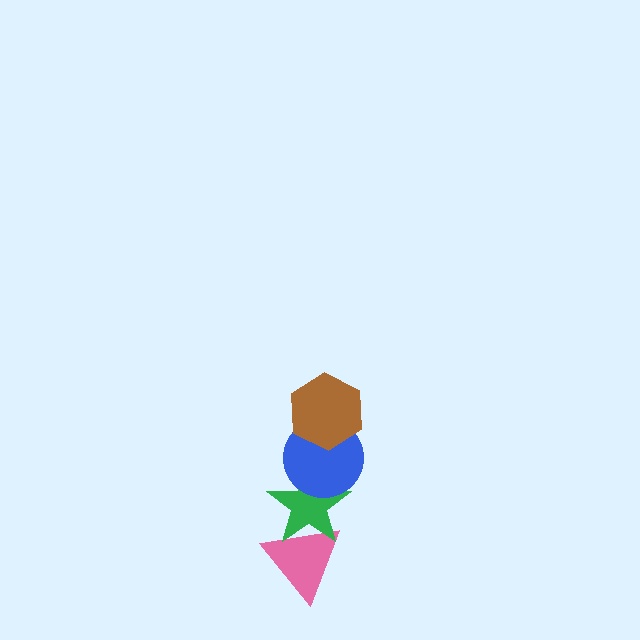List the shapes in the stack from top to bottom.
From top to bottom: the brown hexagon, the blue circle, the green star, the pink triangle.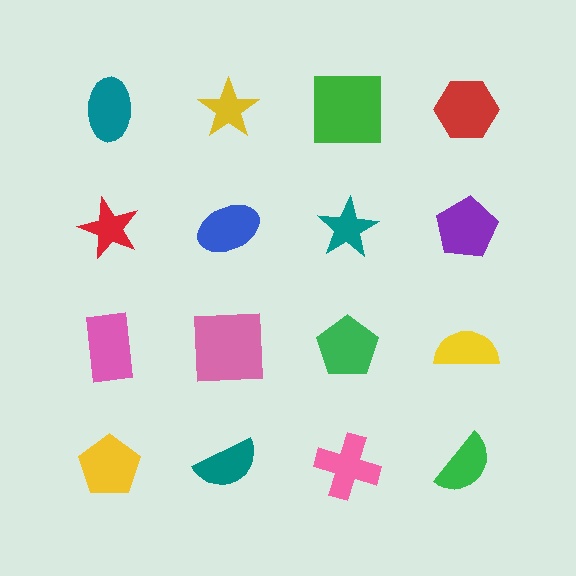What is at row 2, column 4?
A purple pentagon.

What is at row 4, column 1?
A yellow pentagon.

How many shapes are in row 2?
4 shapes.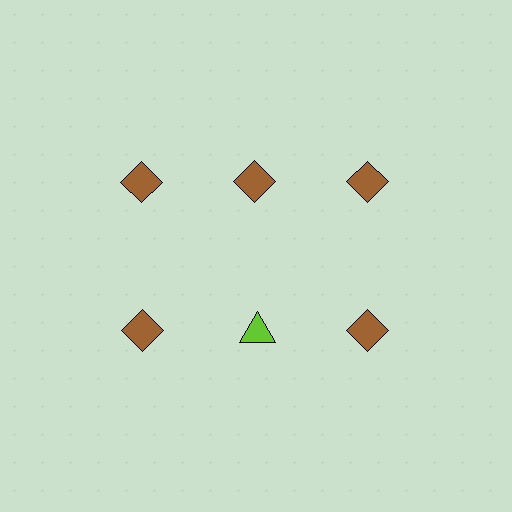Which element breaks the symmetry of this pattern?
The lime triangle in the second row, second from left column breaks the symmetry. All other shapes are brown diamonds.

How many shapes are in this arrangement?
There are 6 shapes arranged in a grid pattern.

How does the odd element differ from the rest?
It differs in both color (lime instead of brown) and shape (triangle instead of diamond).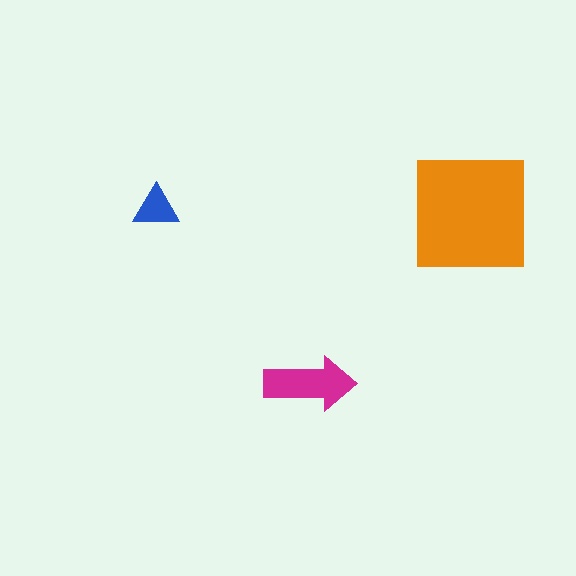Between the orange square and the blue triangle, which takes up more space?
The orange square.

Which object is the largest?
The orange square.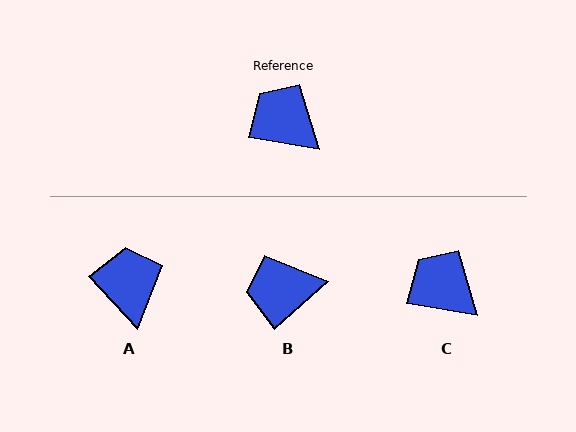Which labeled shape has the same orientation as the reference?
C.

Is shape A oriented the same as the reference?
No, it is off by about 38 degrees.